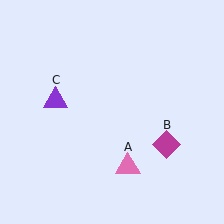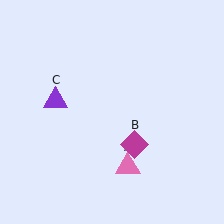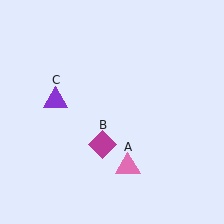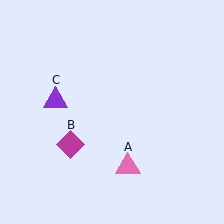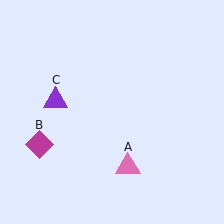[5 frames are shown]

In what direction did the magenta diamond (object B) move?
The magenta diamond (object B) moved left.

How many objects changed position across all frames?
1 object changed position: magenta diamond (object B).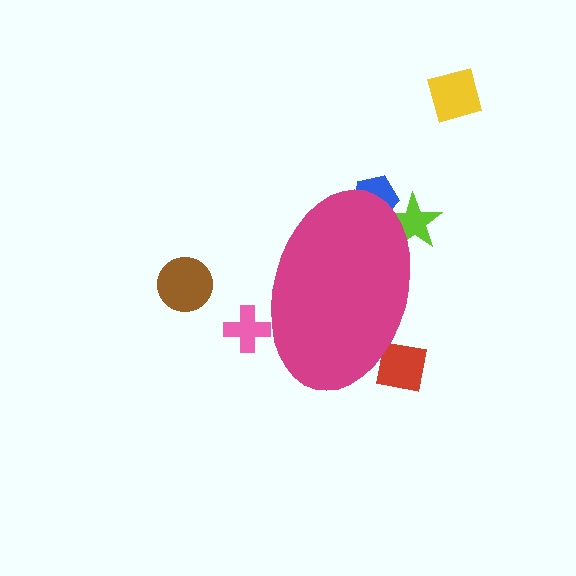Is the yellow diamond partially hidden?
No, the yellow diamond is fully visible.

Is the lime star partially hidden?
Yes, the lime star is partially hidden behind the magenta ellipse.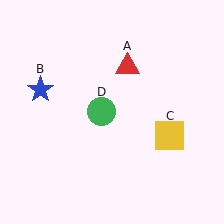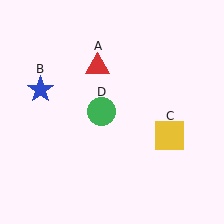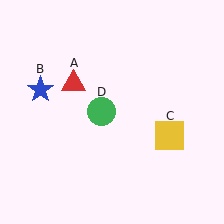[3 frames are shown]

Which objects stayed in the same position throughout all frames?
Blue star (object B) and yellow square (object C) and green circle (object D) remained stationary.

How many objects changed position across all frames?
1 object changed position: red triangle (object A).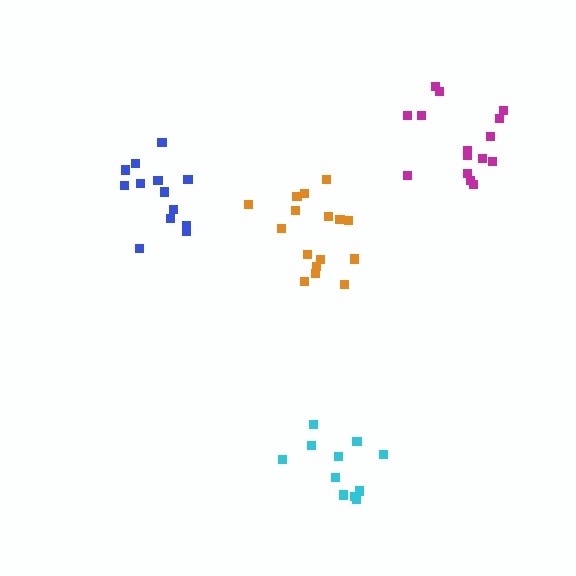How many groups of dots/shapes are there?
There are 4 groups.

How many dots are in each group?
Group 1: 16 dots, Group 2: 13 dots, Group 3: 11 dots, Group 4: 15 dots (55 total).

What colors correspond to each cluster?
The clusters are colored: orange, blue, cyan, magenta.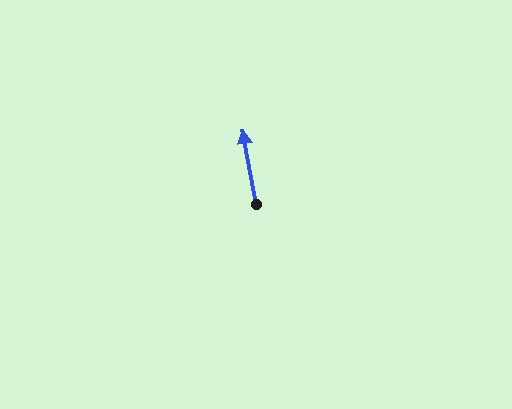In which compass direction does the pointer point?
North.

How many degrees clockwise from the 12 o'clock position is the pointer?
Approximately 350 degrees.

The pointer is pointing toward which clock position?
Roughly 12 o'clock.